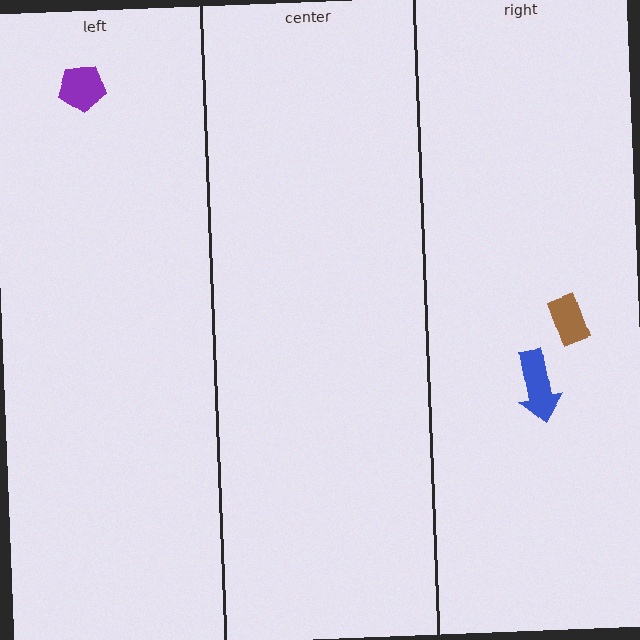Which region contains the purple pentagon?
The left region.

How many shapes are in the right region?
2.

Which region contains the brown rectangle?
The right region.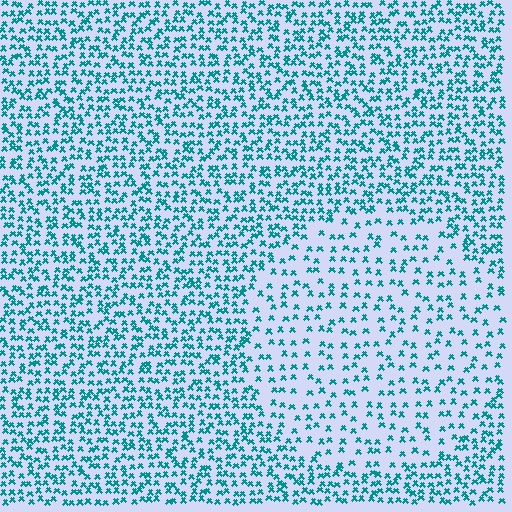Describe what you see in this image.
The image contains small teal elements arranged at two different densities. A circle-shaped region is visible where the elements are less densely packed than the surrounding area.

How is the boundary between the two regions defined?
The boundary is defined by a change in element density (approximately 2.0x ratio). All elements are the same color, size, and shape.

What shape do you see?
I see a circle.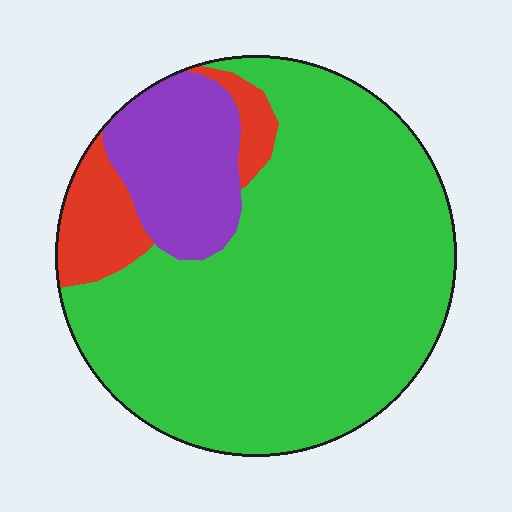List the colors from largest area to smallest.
From largest to smallest: green, purple, red.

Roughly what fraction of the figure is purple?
Purple takes up about one sixth (1/6) of the figure.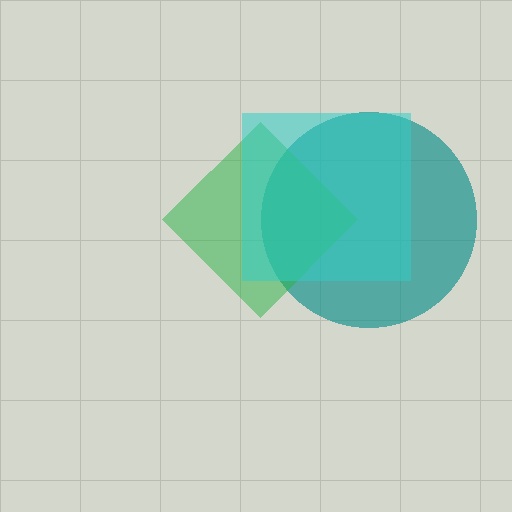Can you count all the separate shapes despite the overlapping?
Yes, there are 3 separate shapes.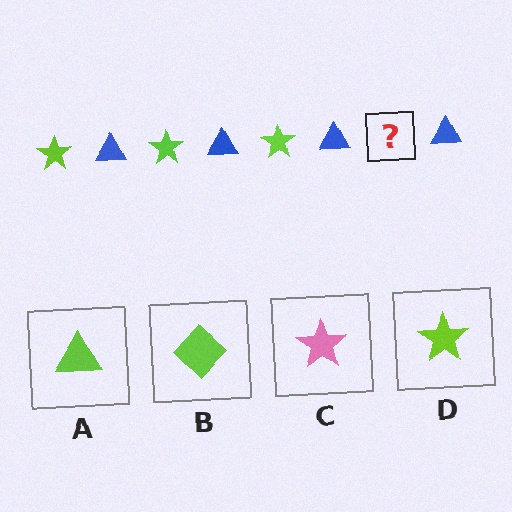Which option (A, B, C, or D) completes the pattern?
D.